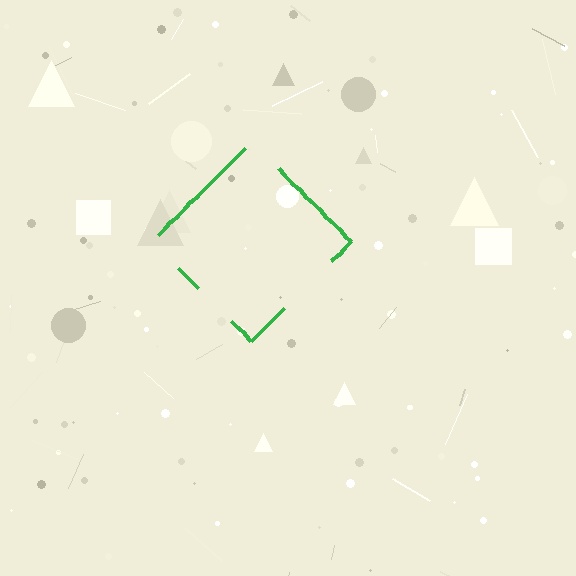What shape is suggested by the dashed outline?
The dashed outline suggests a diamond.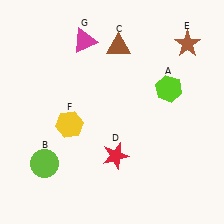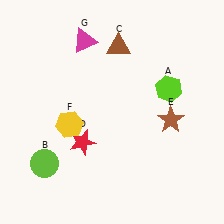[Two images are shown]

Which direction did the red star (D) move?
The red star (D) moved left.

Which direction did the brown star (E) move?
The brown star (E) moved down.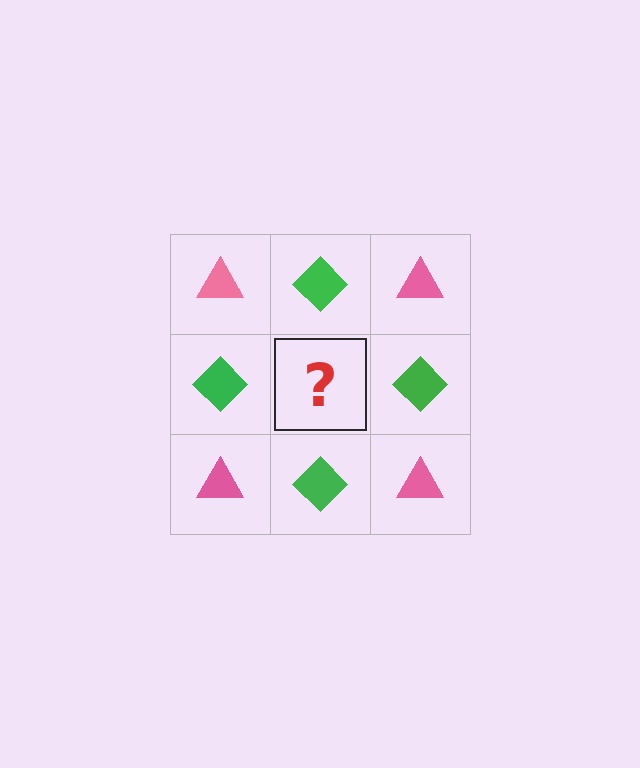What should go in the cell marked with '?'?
The missing cell should contain a pink triangle.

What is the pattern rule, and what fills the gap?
The rule is that it alternates pink triangle and green diamond in a checkerboard pattern. The gap should be filled with a pink triangle.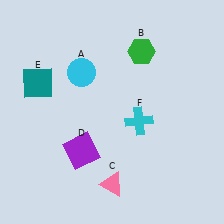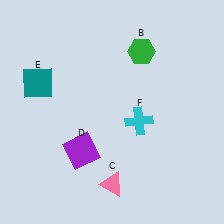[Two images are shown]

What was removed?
The cyan circle (A) was removed in Image 2.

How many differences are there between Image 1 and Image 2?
There is 1 difference between the two images.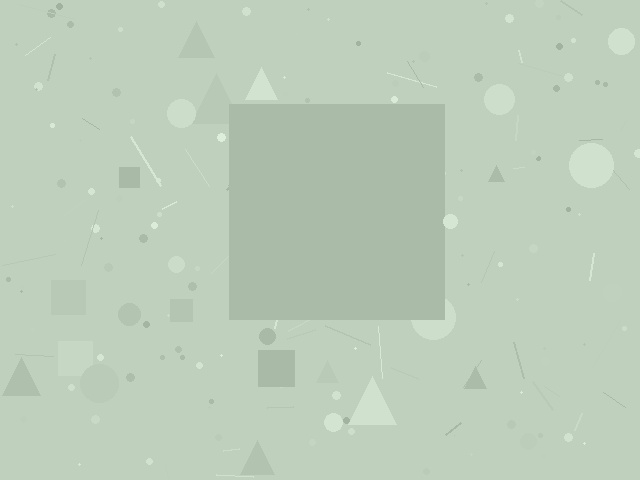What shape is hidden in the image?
A square is hidden in the image.